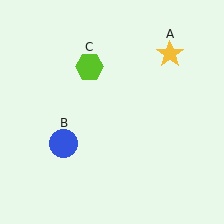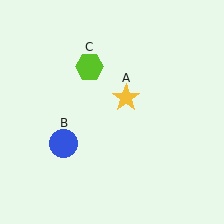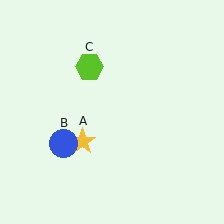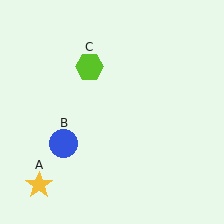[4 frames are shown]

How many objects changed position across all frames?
1 object changed position: yellow star (object A).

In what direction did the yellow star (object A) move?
The yellow star (object A) moved down and to the left.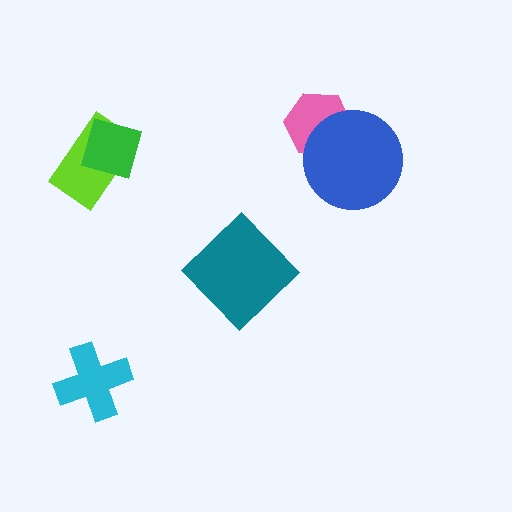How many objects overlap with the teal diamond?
0 objects overlap with the teal diamond.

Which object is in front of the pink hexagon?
The blue circle is in front of the pink hexagon.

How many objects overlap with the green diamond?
1 object overlaps with the green diamond.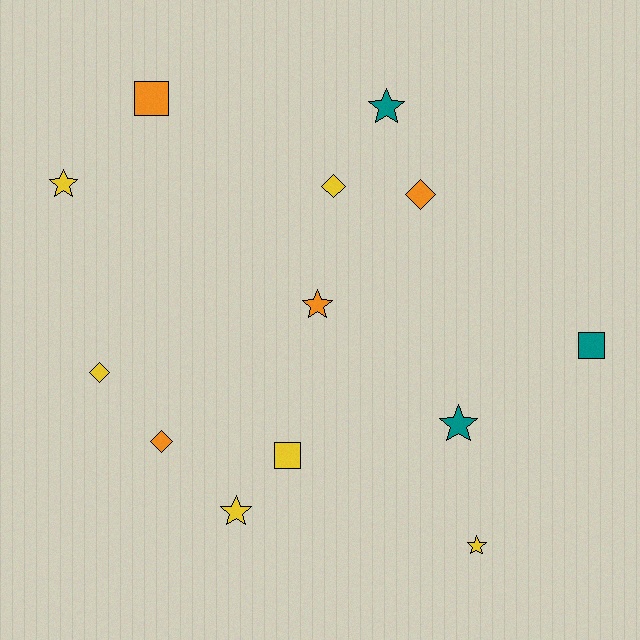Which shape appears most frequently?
Star, with 6 objects.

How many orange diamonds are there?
There are 2 orange diamonds.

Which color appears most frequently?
Yellow, with 6 objects.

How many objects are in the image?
There are 13 objects.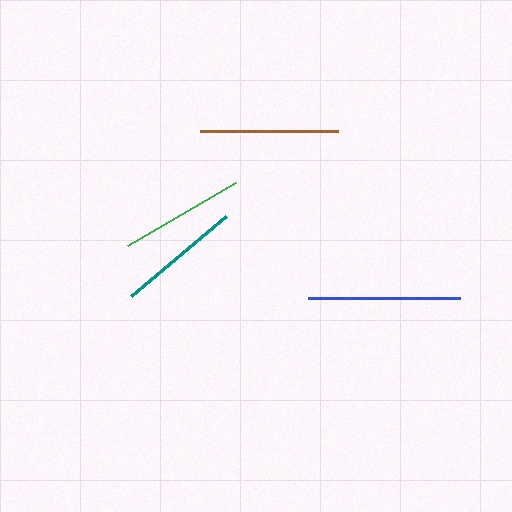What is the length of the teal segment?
The teal segment is approximately 124 pixels long.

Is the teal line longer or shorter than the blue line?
The blue line is longer than the teal line.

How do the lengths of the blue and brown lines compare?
The blue and brown lines are approximately the same length.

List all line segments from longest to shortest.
From longest to shortest: blue, brown, green, teal.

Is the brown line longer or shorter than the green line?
The brown line is longer than the green line.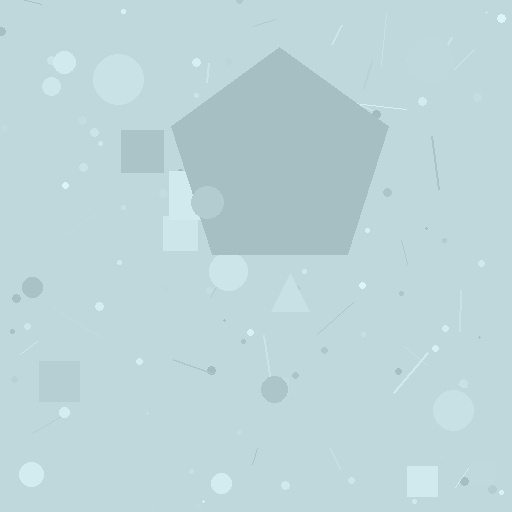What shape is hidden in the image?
A pentagon is hidden in the image.